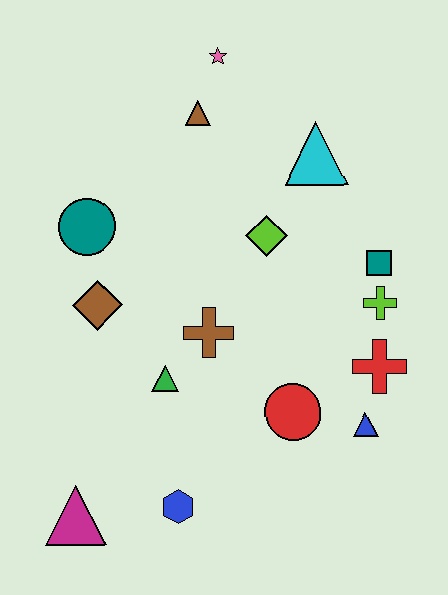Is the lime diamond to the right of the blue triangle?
No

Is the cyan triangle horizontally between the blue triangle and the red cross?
No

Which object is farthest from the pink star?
The magenta triangle is farthest from the pink star.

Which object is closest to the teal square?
The lime cross is closest to the teal square.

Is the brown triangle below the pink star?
Yes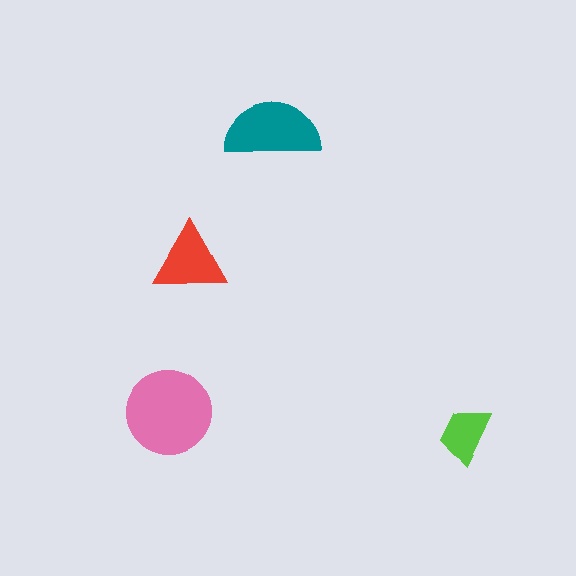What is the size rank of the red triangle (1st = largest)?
3rd.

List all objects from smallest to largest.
The lime trapezoid, the red triangle, the teal semicircle, the pink circle.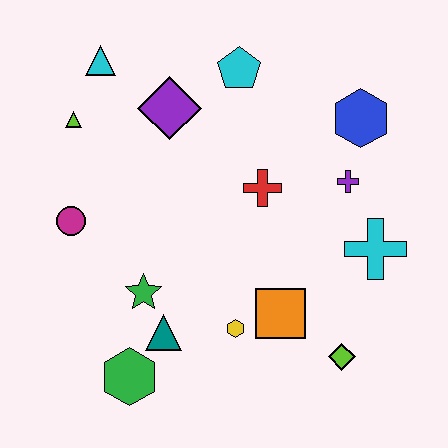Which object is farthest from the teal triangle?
The blue hexagon is farthest from the teal triangle.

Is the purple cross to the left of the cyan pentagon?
No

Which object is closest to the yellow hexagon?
The orange square is closest to the yellow hexagon.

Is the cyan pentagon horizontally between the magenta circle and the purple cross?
Yes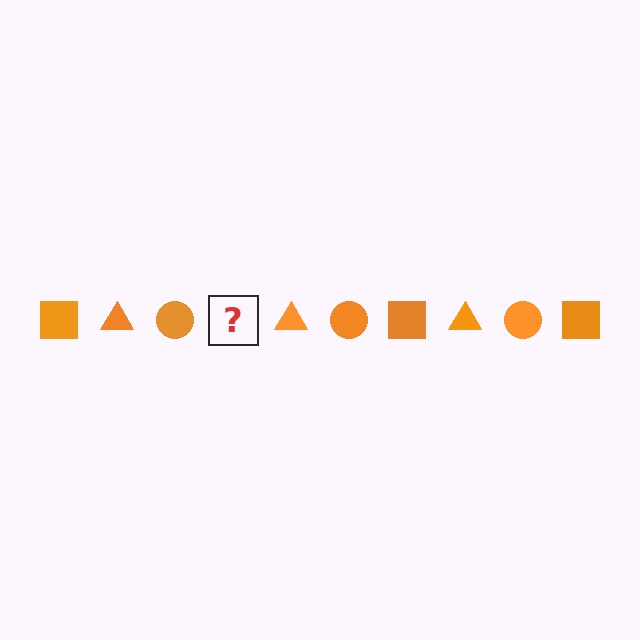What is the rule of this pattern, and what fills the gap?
The rule is that the pattern cycles through square, triangle, circle shapes in orange. The gap should be filled with an orange square.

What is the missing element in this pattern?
The missing element is an orange square.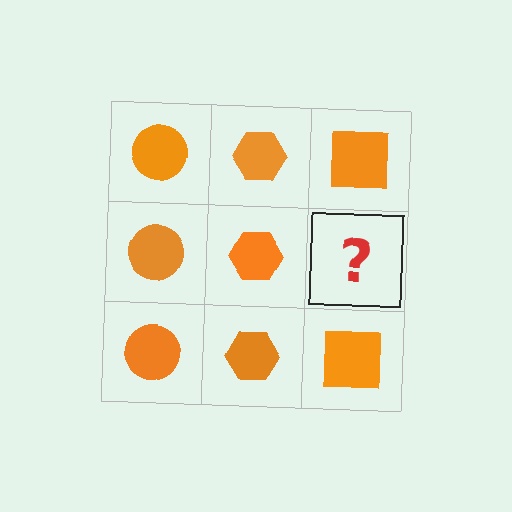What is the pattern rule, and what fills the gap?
The rule is that each column has a consistent shape. The gap should be filled with an orange square.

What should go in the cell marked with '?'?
The missing cell should contain an orange square.